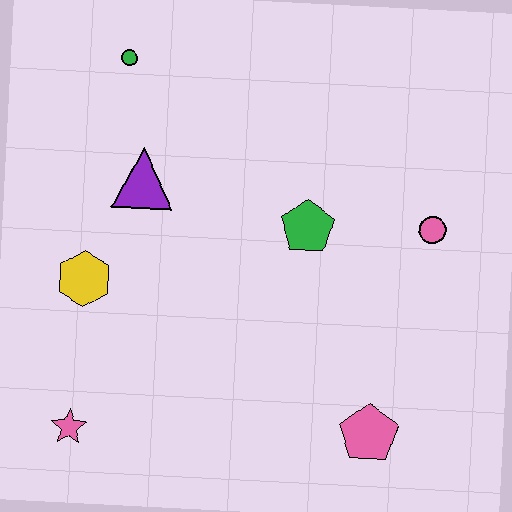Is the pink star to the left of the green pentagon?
Yes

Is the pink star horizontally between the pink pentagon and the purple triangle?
No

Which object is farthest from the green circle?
The pink pentagon is farthest from the green circle.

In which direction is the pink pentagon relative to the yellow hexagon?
The pink pentagon is to the right of the yellow hexagon.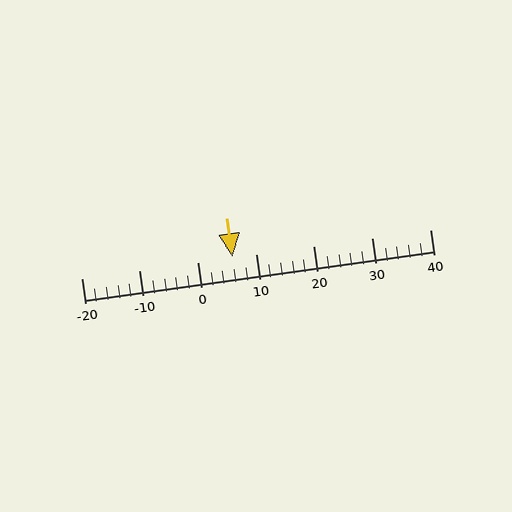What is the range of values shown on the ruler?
The ruler shows values from -20 to 40.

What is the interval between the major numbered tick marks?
The major tick marks are spaced 10 units apart.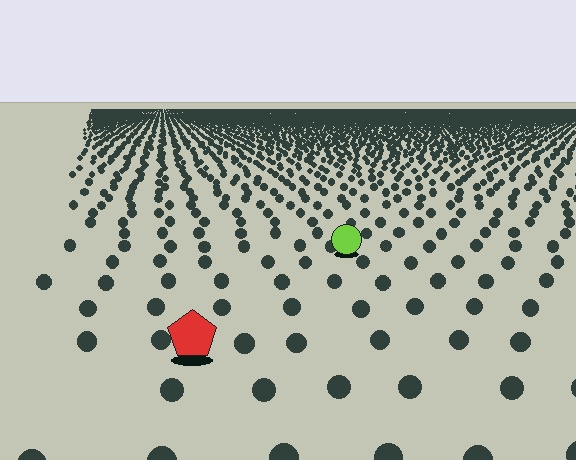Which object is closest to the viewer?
The red pentagon is closest. The texture marks near it are larger and more spread out.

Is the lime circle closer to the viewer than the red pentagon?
No. The red pentagon is closer — you can tell from the texture gradient: the ground texture is coarser near it.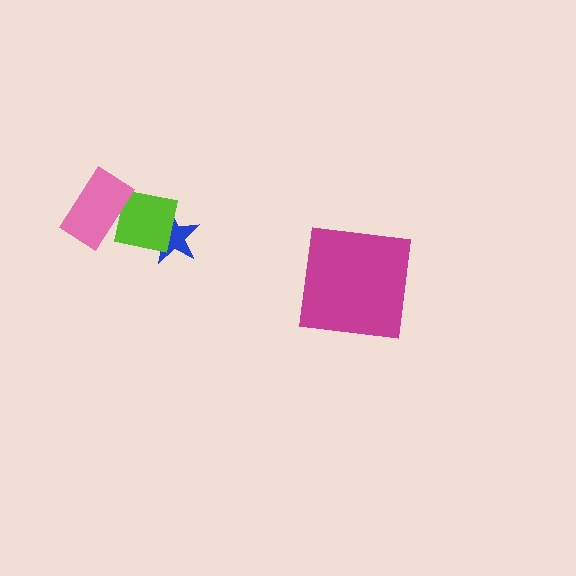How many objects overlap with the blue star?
1 object overlaps with the blue star.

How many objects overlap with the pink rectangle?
1 object overlaps with the pink rectangle.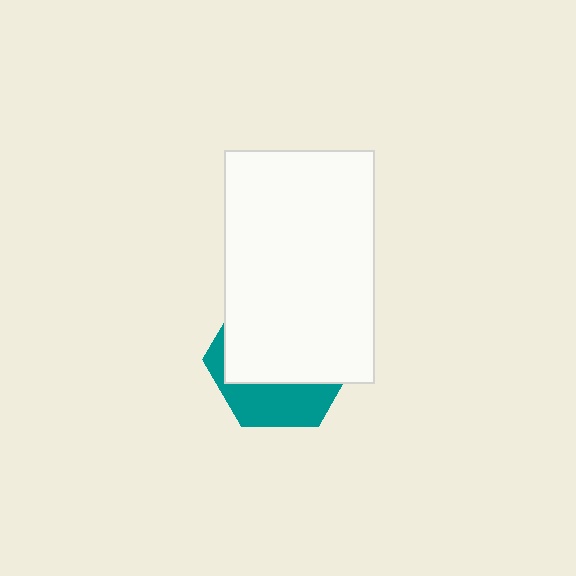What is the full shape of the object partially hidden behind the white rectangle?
The partially hidden object is a teal hexagon.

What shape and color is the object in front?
The object in front is a white rectangle.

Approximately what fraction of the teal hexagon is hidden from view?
Roughly 66% of the teal hexagon is hidden behind the white rectangle.